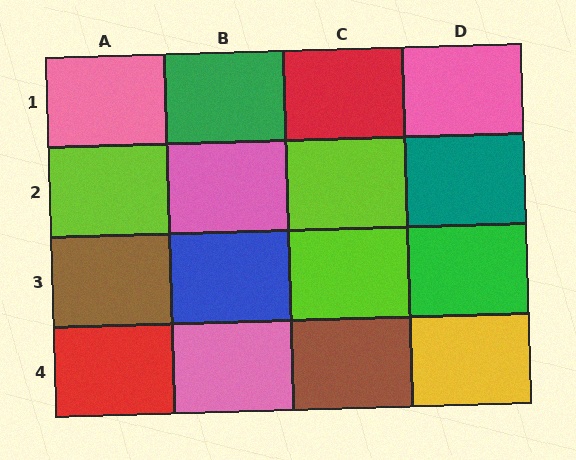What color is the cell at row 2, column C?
Lime.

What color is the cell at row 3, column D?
Green.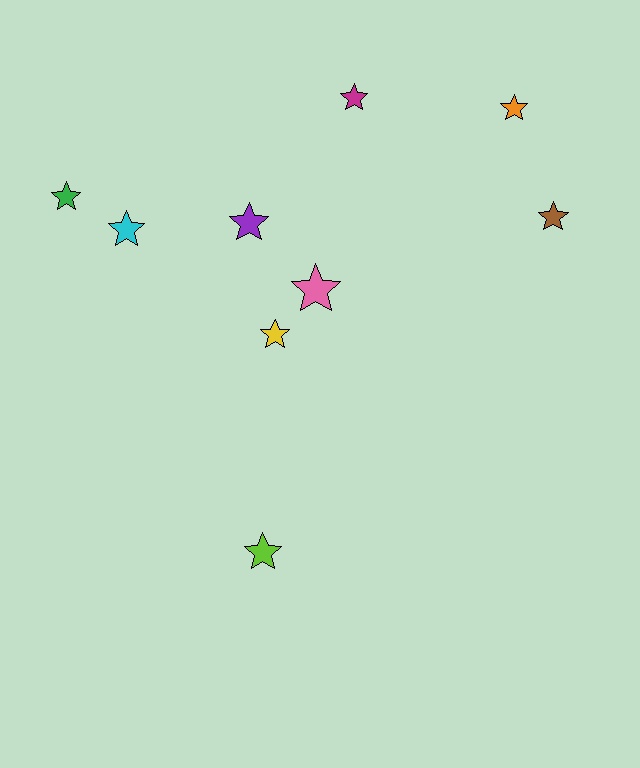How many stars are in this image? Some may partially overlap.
There are 9 stars.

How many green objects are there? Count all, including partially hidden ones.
There is 1 green object.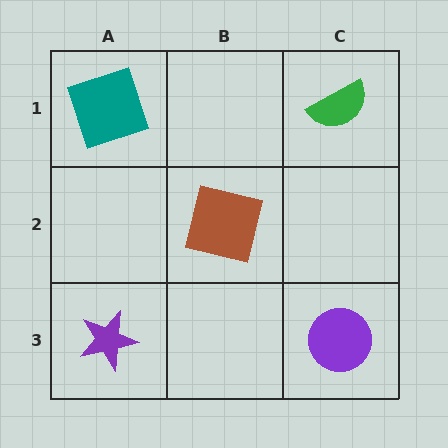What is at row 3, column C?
A purple circle.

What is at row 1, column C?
A green semicircle.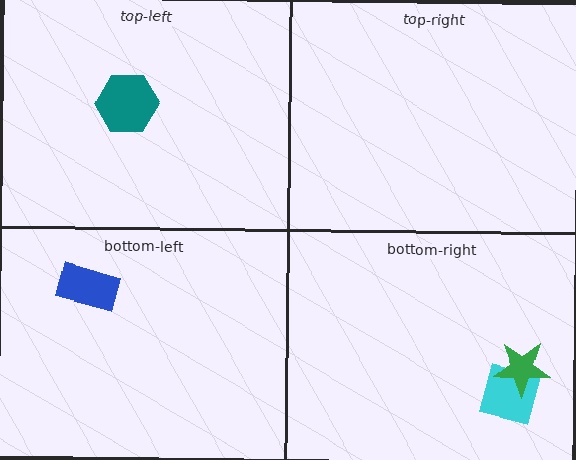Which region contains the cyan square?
The bottom-right region.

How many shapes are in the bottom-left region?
1.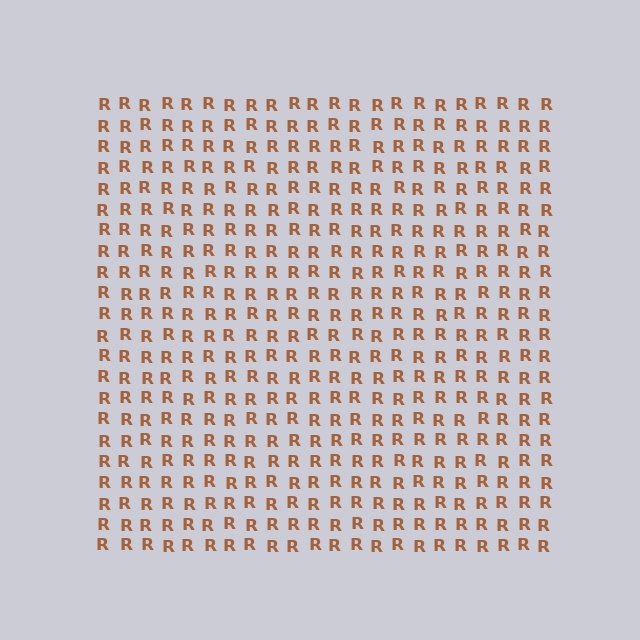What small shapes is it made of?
It is made of small letter R's.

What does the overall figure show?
The overall figure shows a square.